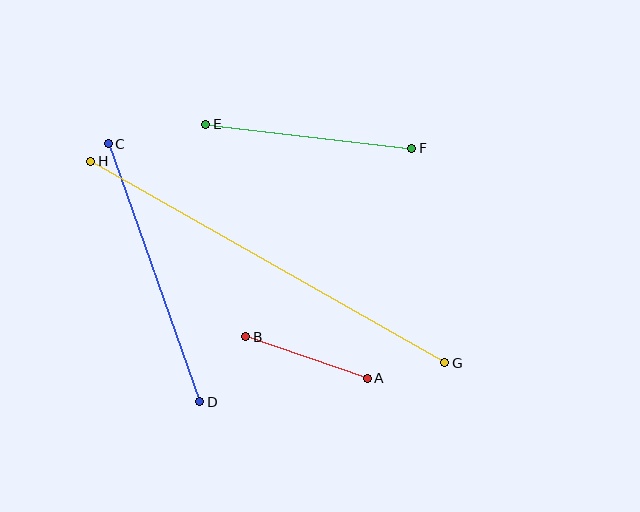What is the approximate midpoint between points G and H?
The midpoint is at approximately (268, 262) pixels.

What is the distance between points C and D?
The distance is approximately 274 pixels.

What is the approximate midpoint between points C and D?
The midpoint is at approximately (154, 273) pixels.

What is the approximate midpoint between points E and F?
The midpoint is at approximately (309, 136) pixels.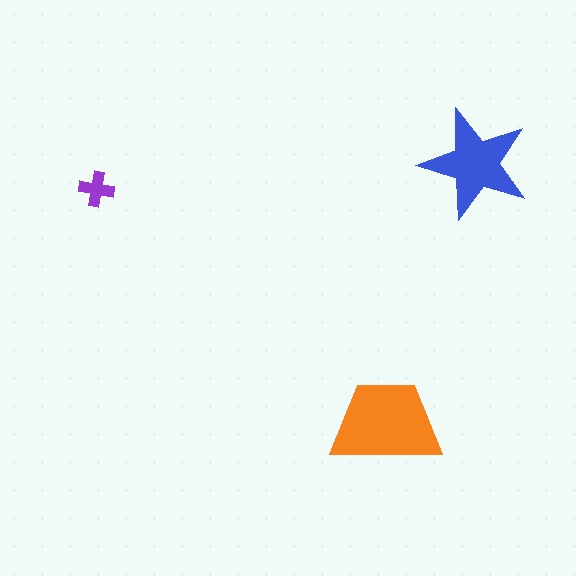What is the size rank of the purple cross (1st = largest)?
3rd.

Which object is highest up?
The blue star is topmost.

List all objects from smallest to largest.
The purple cross, the blue star, the orange trapezoid.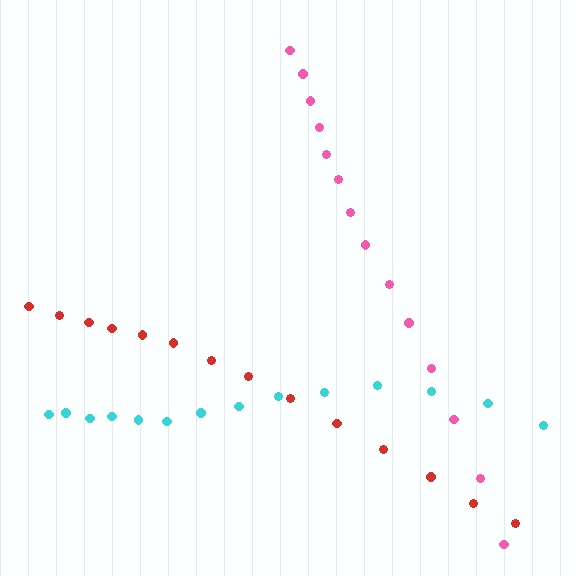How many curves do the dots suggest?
There are 3 distinct paths.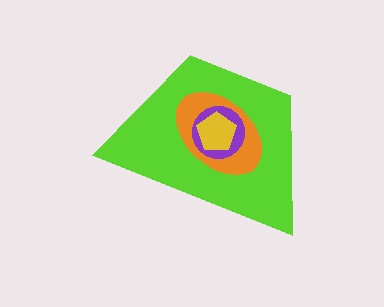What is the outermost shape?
The lime trapezoid.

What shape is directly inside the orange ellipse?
The purple circle.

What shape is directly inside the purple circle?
The yellow pentagon.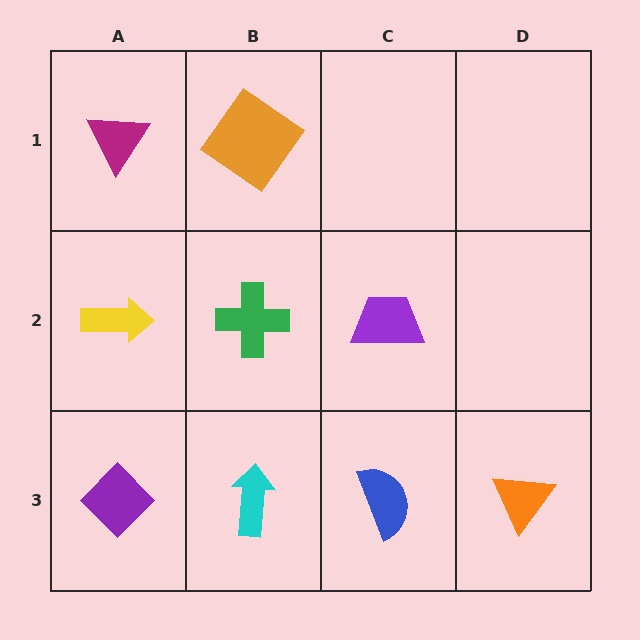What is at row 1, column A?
A magenta triangle.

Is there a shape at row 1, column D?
No, that cell is empty.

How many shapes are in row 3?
4 shapes.